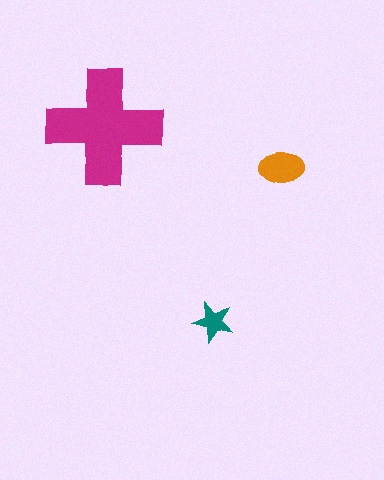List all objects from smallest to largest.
The teal star, the orange ellipse, the magenta cross.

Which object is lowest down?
The teal star is bottommost.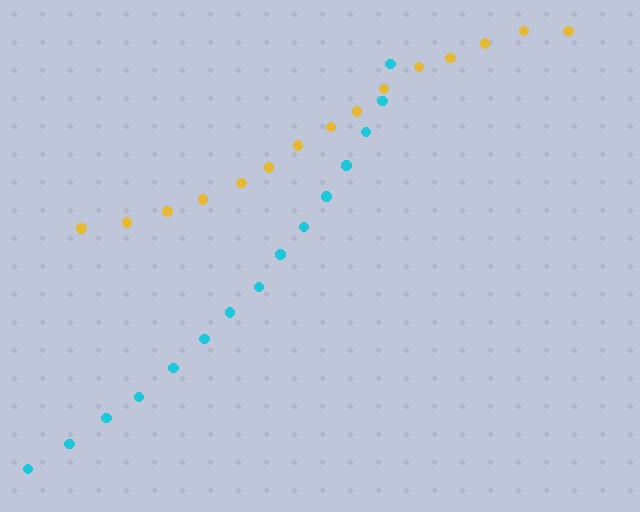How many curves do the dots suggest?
There are 2 distinct paths.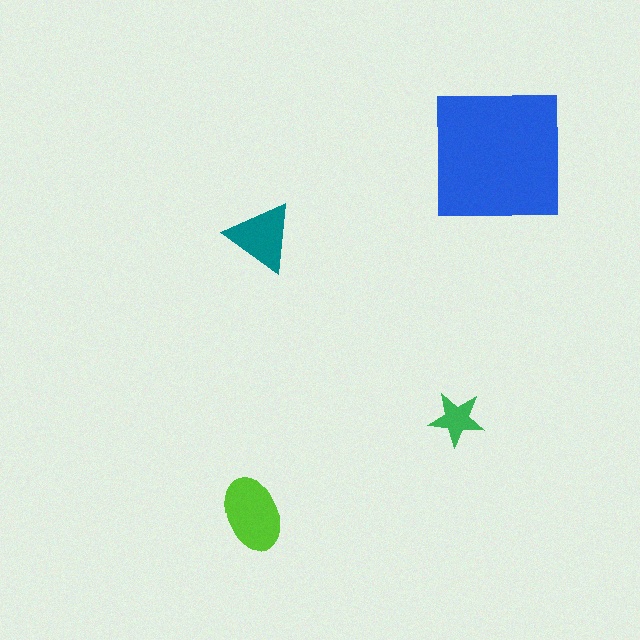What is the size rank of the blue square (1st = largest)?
1st.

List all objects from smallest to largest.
The green star, the teal triangle, the lime ellipse, the blue square.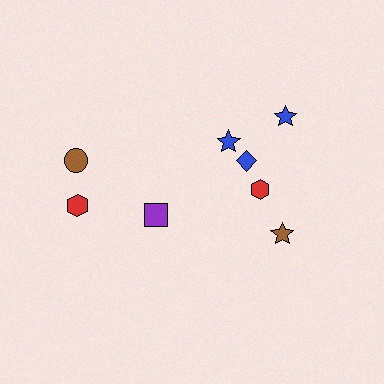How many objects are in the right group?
There are 5 objects.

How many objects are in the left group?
There are 3 objects.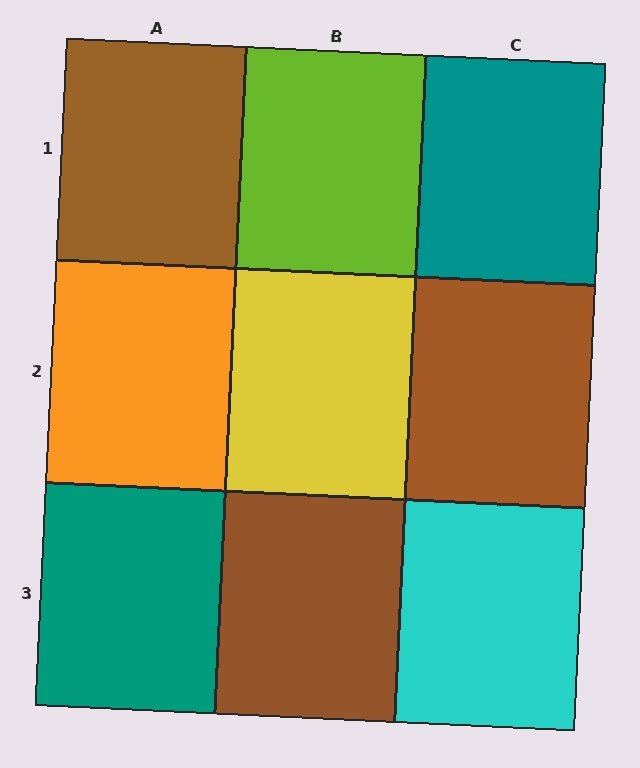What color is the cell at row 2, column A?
Orange.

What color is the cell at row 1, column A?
Brown.